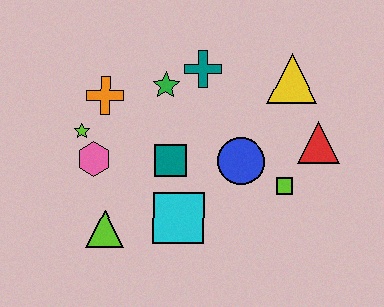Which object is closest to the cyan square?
The teal square is closest to the cyan square.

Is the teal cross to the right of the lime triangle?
Yes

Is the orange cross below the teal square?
No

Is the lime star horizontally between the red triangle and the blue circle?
No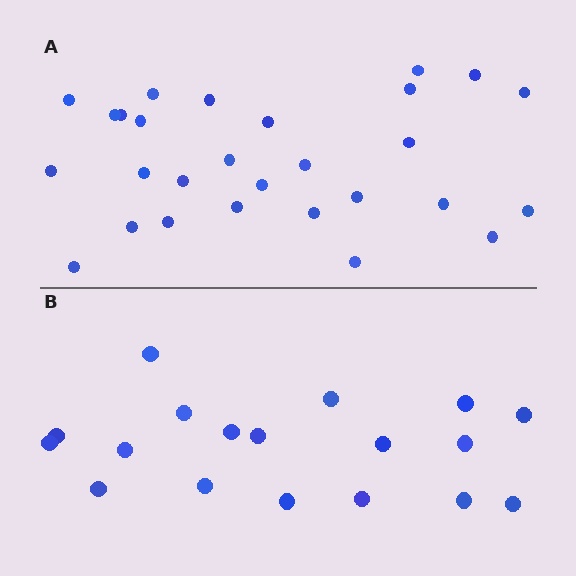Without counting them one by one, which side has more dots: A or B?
Region A (the top region) has more dots.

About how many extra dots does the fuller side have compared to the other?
Region A has roughly 10 or so more dots than region B.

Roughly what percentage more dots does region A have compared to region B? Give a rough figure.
About 55% more.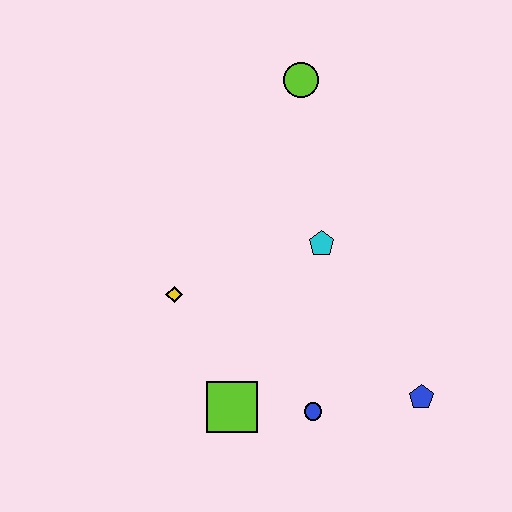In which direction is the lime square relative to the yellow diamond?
The lime square is below the yellow diamond.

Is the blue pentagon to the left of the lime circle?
No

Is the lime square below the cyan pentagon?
Yes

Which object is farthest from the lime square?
The lime circle is farthest from the lime square.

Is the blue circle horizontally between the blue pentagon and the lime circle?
Yes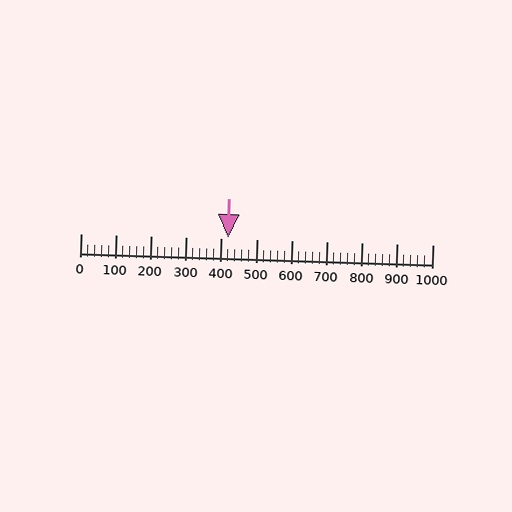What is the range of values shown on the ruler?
The ruler shows values from 0 to 1000.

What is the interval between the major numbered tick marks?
The major tick marks are spaced 100 units apart.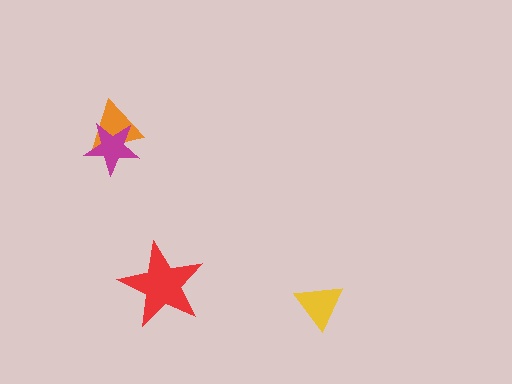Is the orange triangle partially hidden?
Yes, it is partially covered by another shape.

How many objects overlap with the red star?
0 objects overlap with the red star.